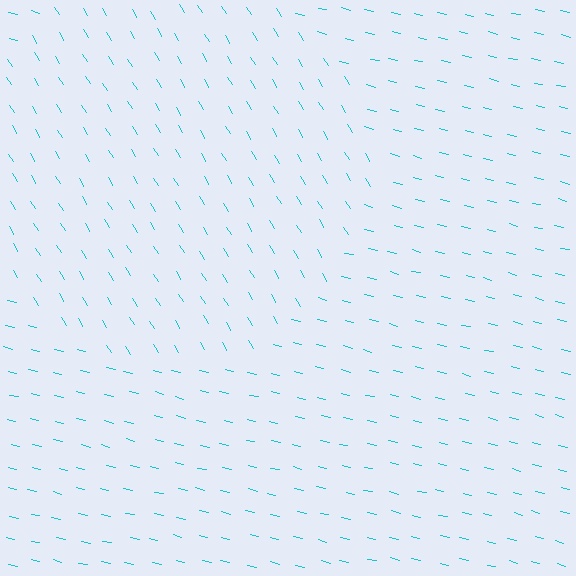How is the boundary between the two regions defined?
The boundary is defined purely by a change in line orientation (approximately 45 degrees difference). All lines are the same color and thickness.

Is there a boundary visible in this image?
Yes, there is a texture boundary formed by a change in line orientation.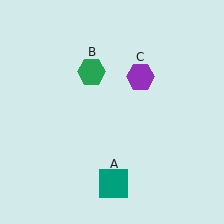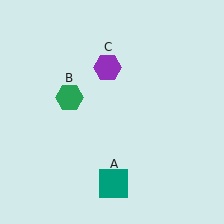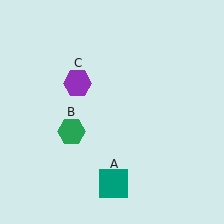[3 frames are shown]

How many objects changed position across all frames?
2 objects changed position: green hexagon (object B), purple hexagon (object C).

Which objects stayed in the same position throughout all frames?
Teal square (object A) remained stationary.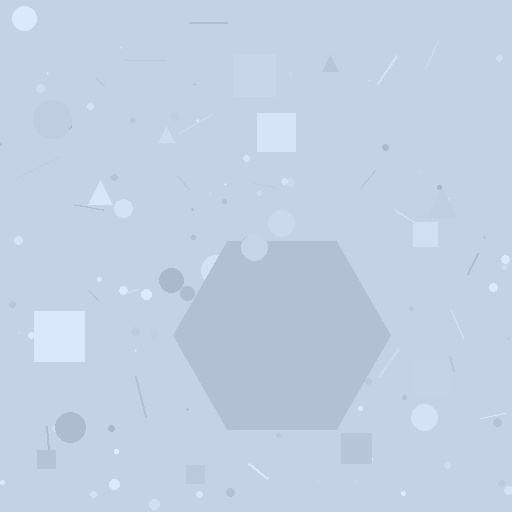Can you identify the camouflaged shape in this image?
The camouflaged shape is a hexagon.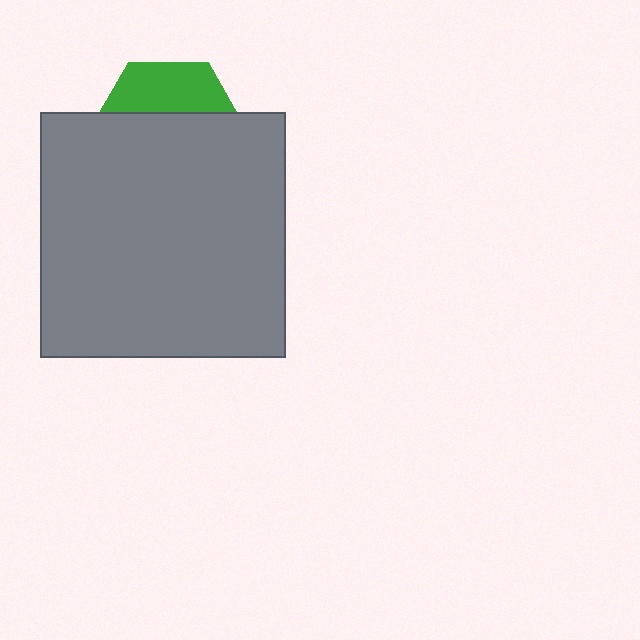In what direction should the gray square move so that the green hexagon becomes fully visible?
The gray square should move down. That is the shortest direction to clear the overlap and leave the green hexagon fully visible.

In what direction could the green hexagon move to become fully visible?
The green hexagon could move up. That would shift it out from behind the gray square entirely.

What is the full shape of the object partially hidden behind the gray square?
The partially hidden object is a green hexagon.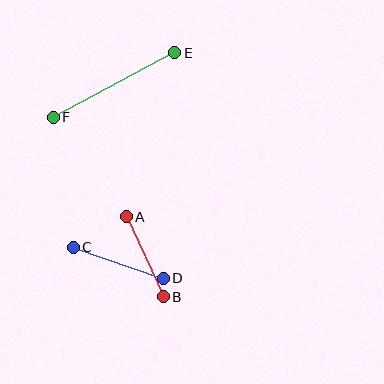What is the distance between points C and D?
The distance is approximately 95 pixels.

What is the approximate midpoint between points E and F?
The midpoint is at approximately (114, 85) pixels.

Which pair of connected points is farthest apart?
Points E and F are farthest apart.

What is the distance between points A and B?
The distance is approximately 88 pixels.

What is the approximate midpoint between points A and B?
The midpoint is at approximately (145, 257) pixels.